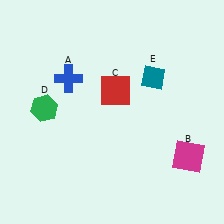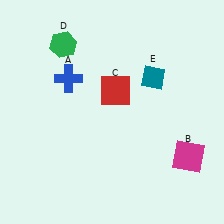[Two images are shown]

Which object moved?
The green hexagon (D) moved up.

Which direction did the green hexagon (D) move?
The green hexagon (D) moved up.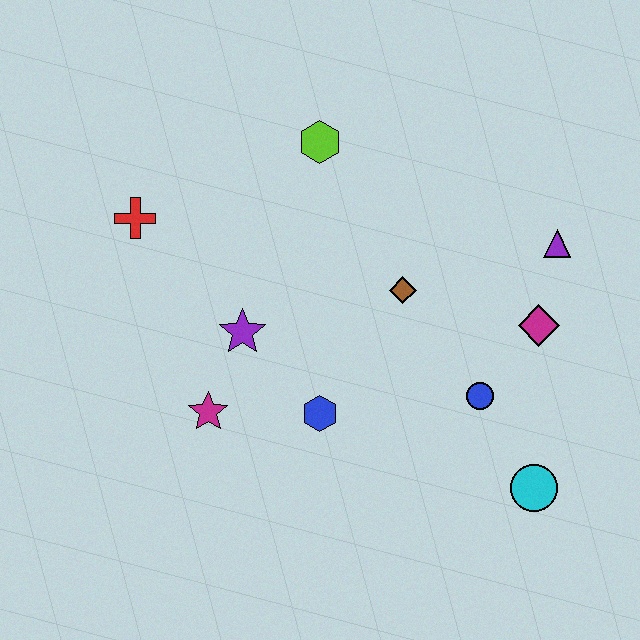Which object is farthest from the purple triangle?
The red cross is farthest from the purple triangle.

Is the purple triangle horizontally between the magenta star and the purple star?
No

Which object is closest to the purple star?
The magenta star is closest to the purple star.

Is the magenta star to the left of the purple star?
Yes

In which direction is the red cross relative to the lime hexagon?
The red cross is to the left of the lime hexagon.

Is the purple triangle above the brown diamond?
Yes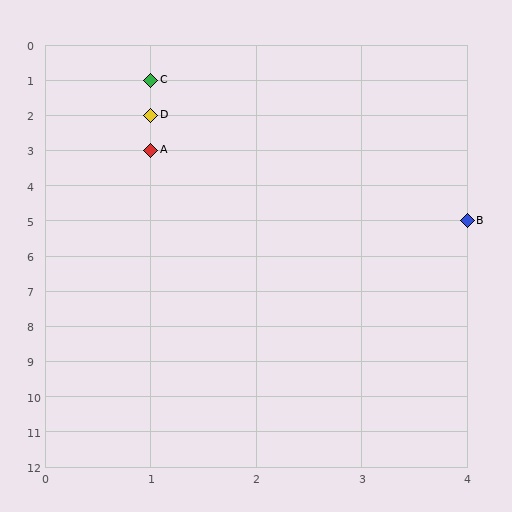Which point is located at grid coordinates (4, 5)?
Point B is at (4, 5).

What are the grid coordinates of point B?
Point B is at grid coordinates (4, 5).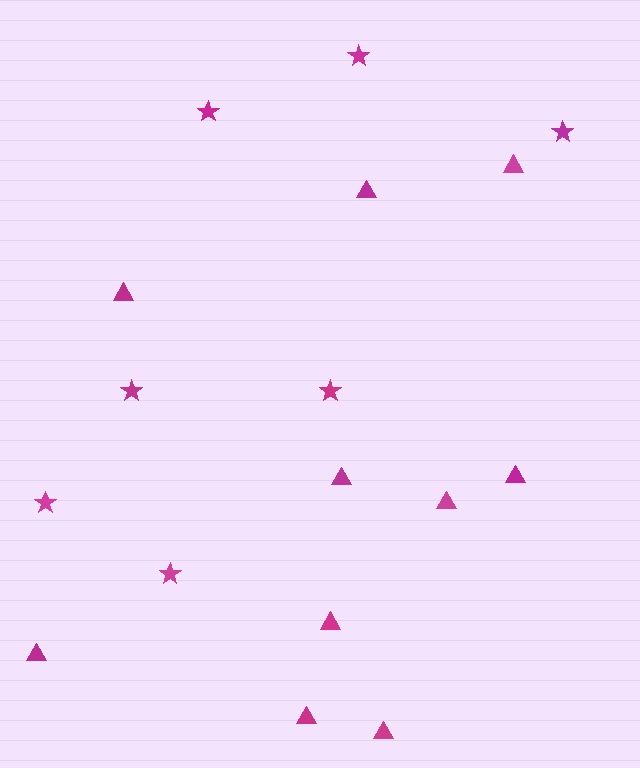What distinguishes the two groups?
There are 2 groups: one group of triangles (10) and one group of stars (7).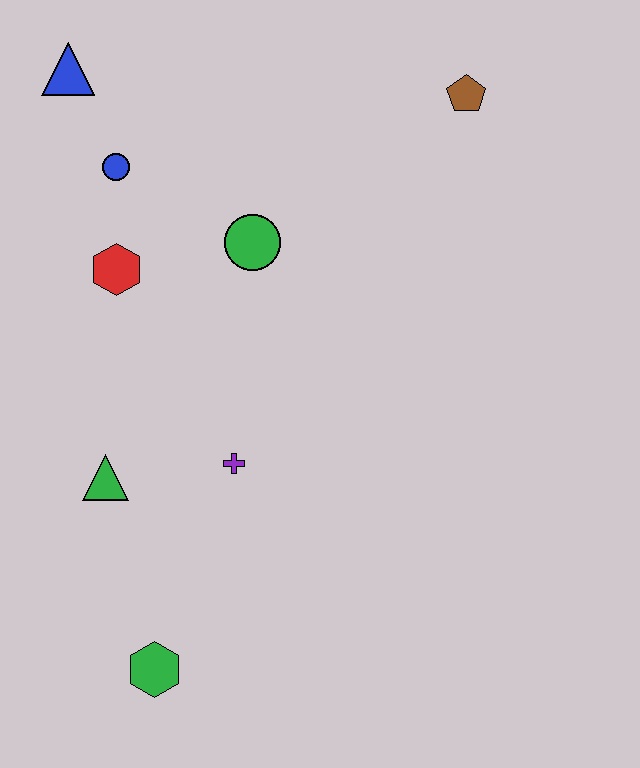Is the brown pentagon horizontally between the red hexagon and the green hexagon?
No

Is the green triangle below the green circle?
Yes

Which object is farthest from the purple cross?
The brown pentagon is farthest from the purple cross.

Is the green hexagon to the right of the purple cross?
No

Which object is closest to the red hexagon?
The blue circle is closest to the red hexagon.